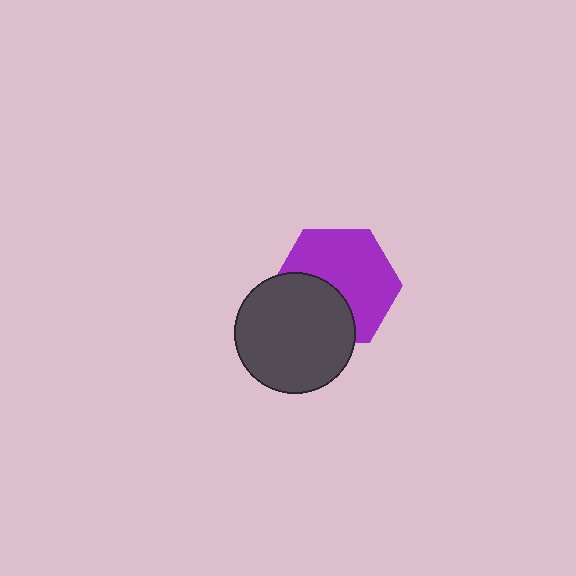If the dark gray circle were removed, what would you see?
You would see the complete purple hexagon.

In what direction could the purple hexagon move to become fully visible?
The purple hexagon could move toward the upper-right. That would shift it out from behind the dark gray circle entirely.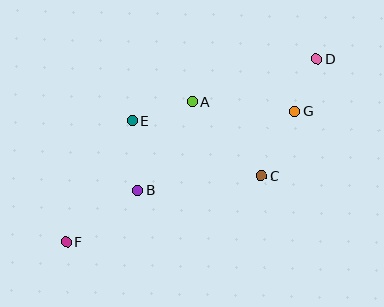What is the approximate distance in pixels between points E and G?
The distance between E and G is approximately 163 pixels.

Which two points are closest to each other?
Points D and G are closest to each other.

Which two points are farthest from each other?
Points D and F are farthest from each other.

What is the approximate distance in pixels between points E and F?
The distance between E and F is approximately 138 pixels.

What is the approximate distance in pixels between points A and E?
The distance between A and E is approximately 63 pixels.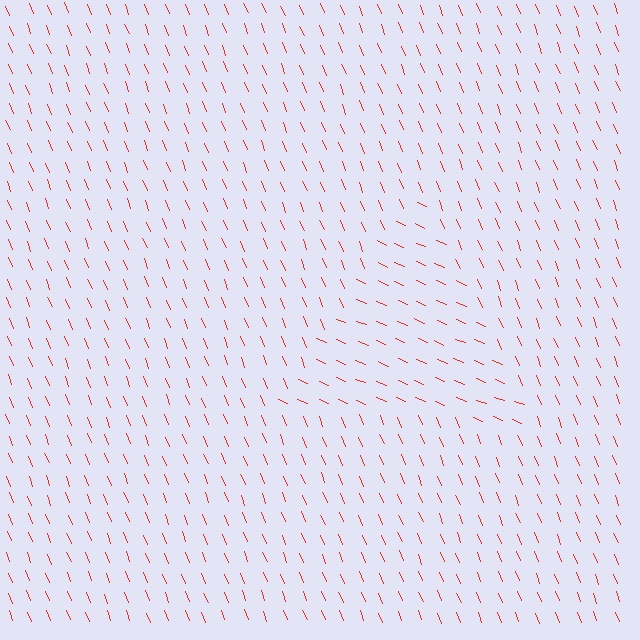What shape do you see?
I see a triangle.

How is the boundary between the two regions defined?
The boundary is defined purely by a change in line orientation (approximately 45 degrees difference). All lines are the same color and thickness.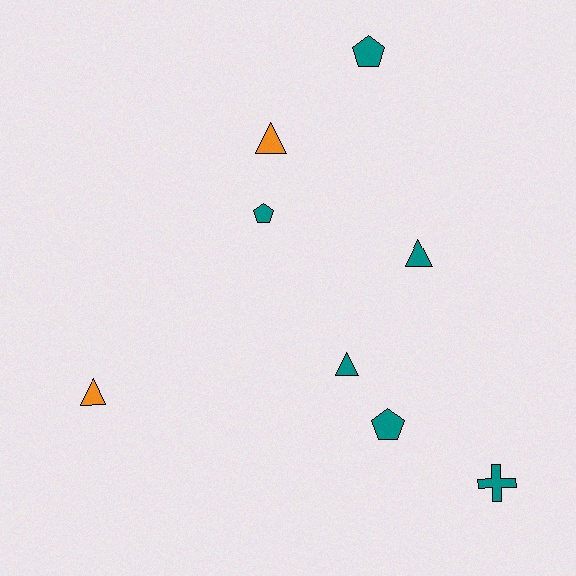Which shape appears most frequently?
Triangle, with 4 objects.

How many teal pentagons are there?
There are 3 teal pentagons.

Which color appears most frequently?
Teal, with 6 objects.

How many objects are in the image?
There are 8 objects.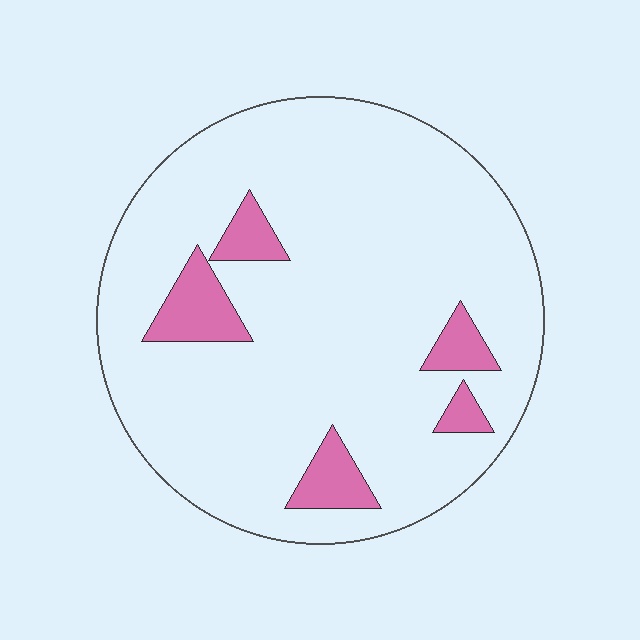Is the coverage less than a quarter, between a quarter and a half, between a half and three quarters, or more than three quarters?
Less than a quarter.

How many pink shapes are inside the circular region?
5.